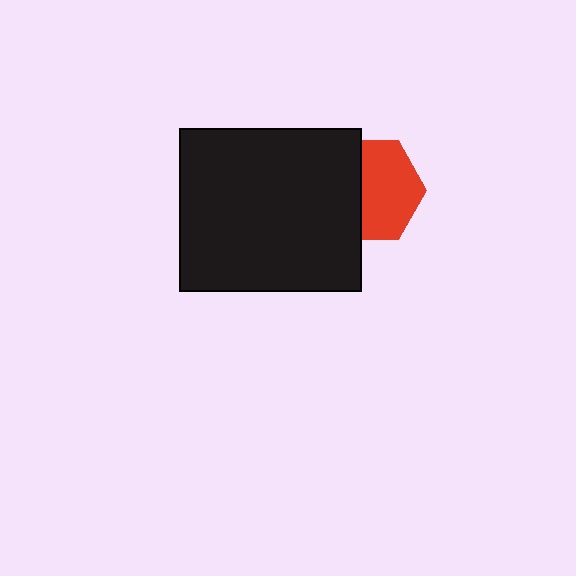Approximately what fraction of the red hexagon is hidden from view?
Roughly 40% of the red hexagon is hidden behind the black rectangle.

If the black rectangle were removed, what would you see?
You would see the complete red hexagon.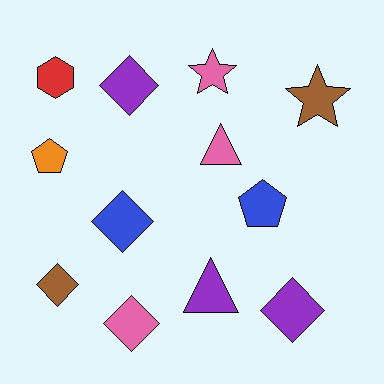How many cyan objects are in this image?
There are no cyan objects.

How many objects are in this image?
There are 12 objects.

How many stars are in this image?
There are 2 stars.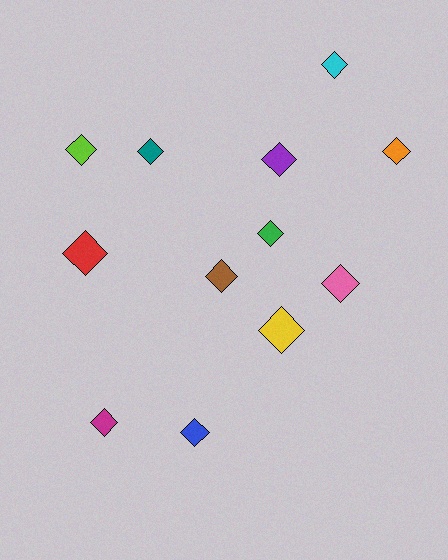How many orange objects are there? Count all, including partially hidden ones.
There is 1 orange object.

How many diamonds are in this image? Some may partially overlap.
There are 12 diamonds.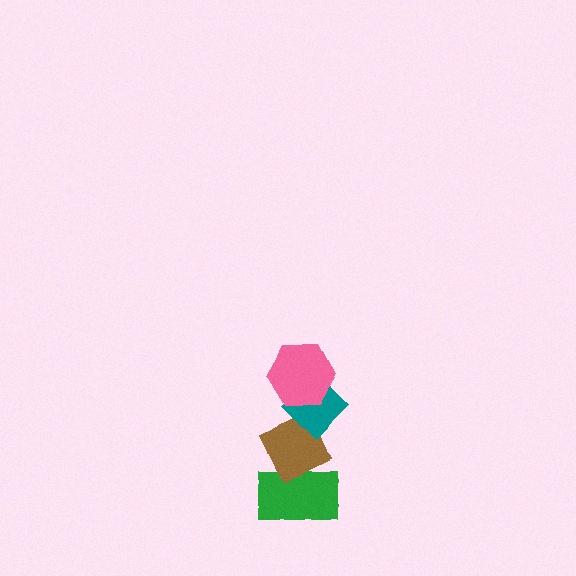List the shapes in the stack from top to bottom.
From top to bottom: the pink hexagon, the teal diamond, the brown diamond, the green rectangle.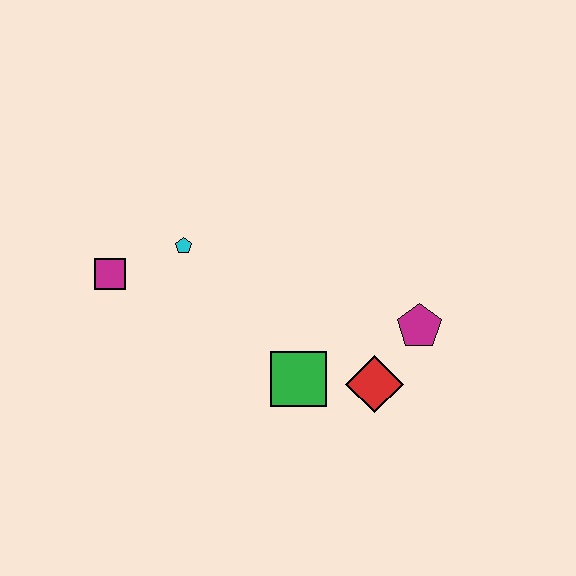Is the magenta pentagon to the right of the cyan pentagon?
Yes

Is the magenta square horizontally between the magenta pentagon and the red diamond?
No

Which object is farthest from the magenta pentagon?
The magenta square is farthest from the magenta pentagon.